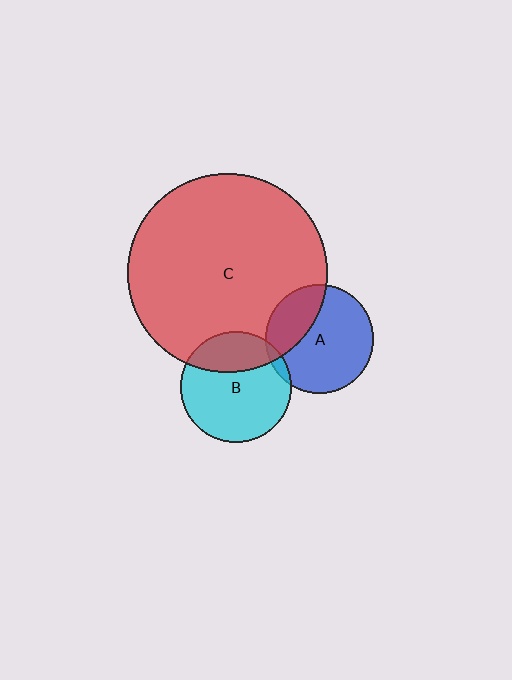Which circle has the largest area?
Circle C (red).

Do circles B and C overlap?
Yes.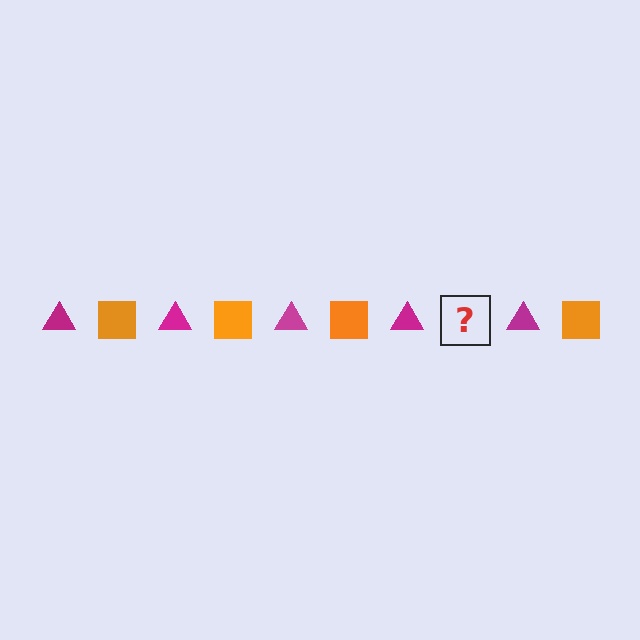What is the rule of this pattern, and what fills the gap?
The rule is that the pattern alternates between magenta triangle and orange square. The gap should be filled with an orange square.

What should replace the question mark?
The question mark should be replaced with an orange square.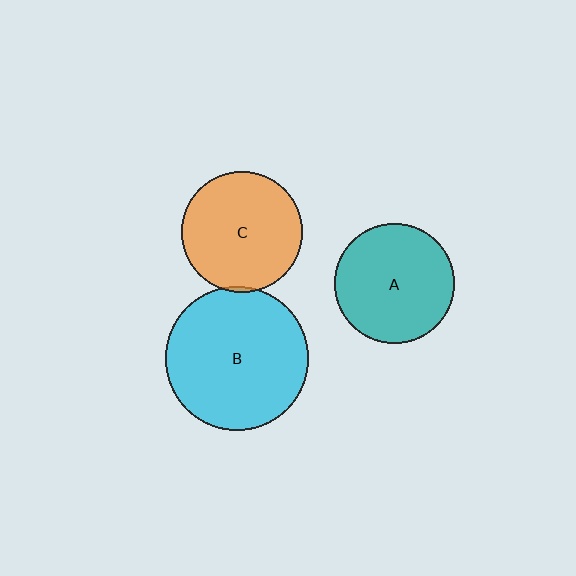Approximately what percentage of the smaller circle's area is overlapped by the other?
Approximately 5%.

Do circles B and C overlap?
Yes.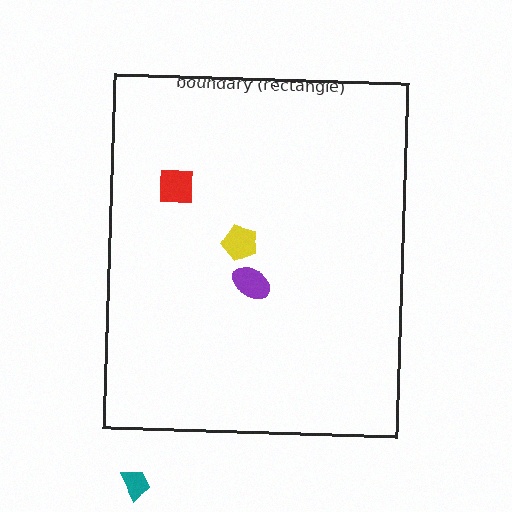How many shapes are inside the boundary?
3 inside, 1 outside.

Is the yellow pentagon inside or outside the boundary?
Inside.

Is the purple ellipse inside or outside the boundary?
Inside.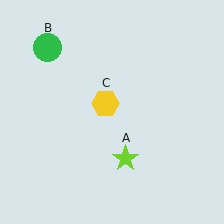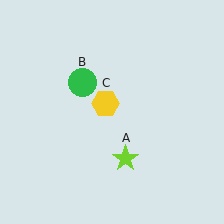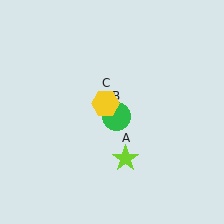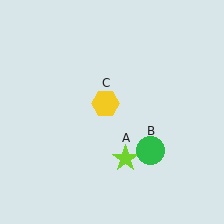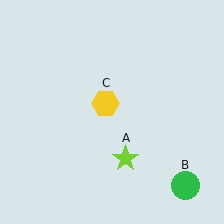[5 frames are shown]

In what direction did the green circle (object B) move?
The green circle (object B) moved down and to the right.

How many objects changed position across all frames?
1 object changed position: green circle (object B).